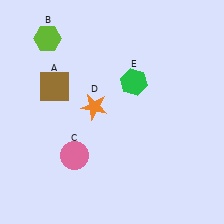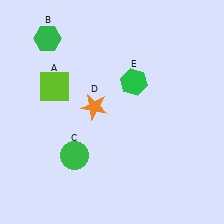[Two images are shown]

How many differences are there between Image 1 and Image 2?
There are 3 differences between the two images.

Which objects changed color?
A changed from brown to lime. B changed from lime to green. C changed from pink to green.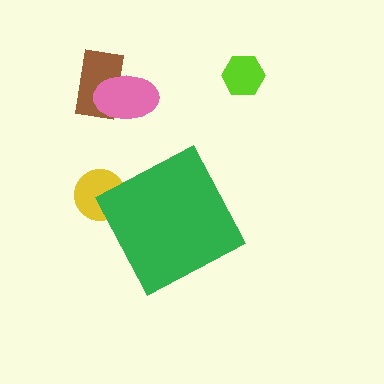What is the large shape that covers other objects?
A green diamond.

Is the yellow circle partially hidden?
Yes, the yellow circle is partially hidden behind the green diamond.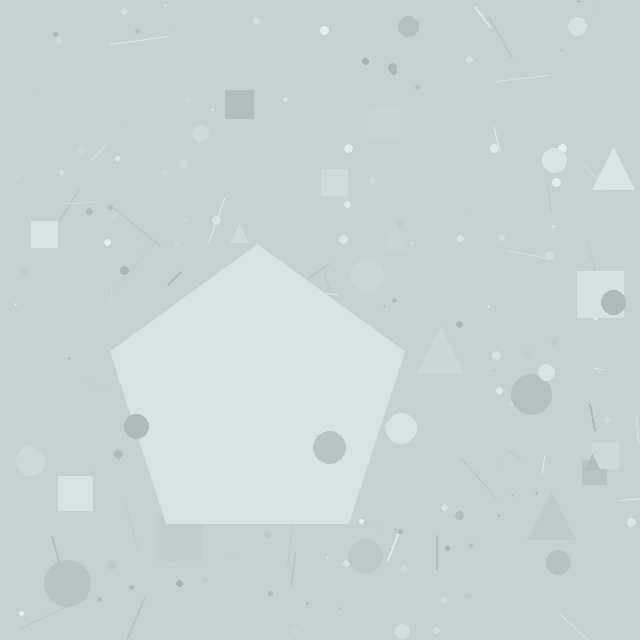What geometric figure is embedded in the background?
A pentagon is embedded in the background.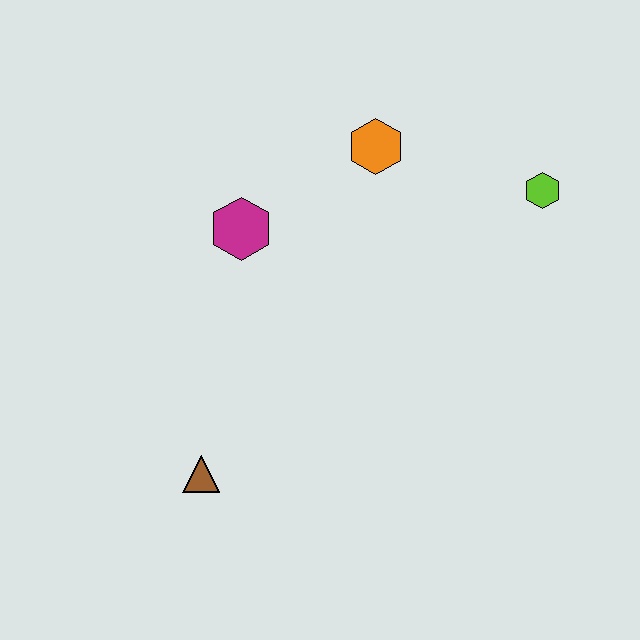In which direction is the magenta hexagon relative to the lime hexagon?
The magenta hexagon is to the left of the lime hexagon.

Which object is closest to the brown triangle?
The magenta hexagon is closest to the brown triangle.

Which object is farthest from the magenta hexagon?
The lime hexagon is farthest from the magenta hexagon.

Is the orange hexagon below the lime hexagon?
No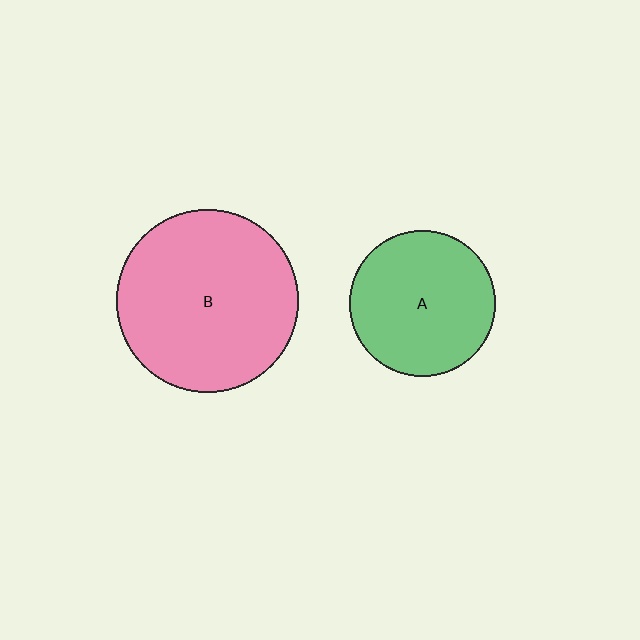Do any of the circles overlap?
No, none of the circles overlap.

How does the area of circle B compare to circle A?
Approximately 1.6 times.